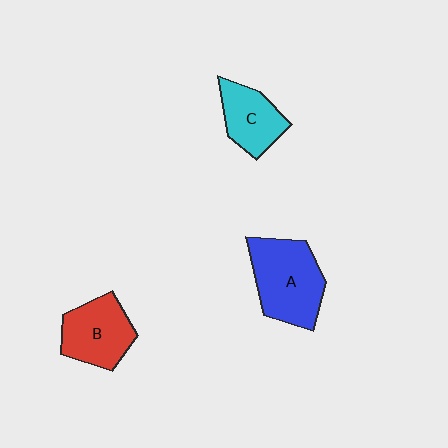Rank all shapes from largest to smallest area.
From largest to smallest: A (blue), B (red), C (cyan).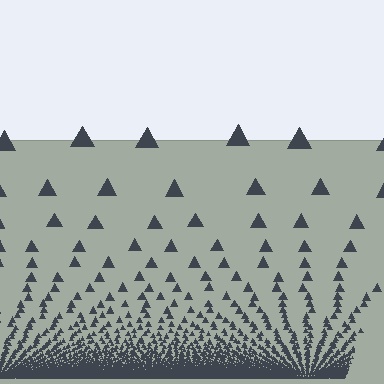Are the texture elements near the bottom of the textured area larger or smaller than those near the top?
Smaller. The gradient is inverted — elements near the bottom are smaller and denser.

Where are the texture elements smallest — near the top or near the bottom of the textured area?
Near the bottom.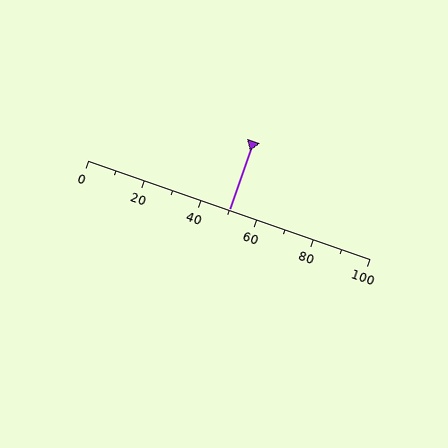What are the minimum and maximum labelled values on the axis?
The axis runs from 0 to 100.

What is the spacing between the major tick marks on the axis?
The major ticks are spaced 20 apart.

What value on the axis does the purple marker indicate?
The marker indicates approximately 50.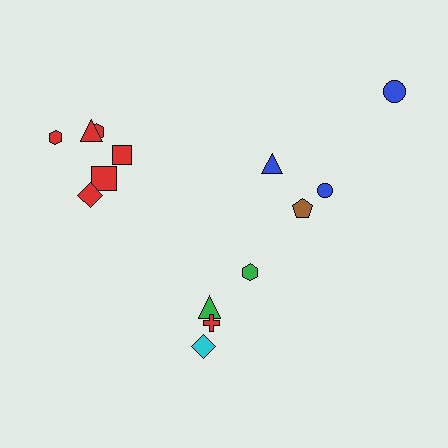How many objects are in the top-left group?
There are 6 objects.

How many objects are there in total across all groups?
There are 14 objects.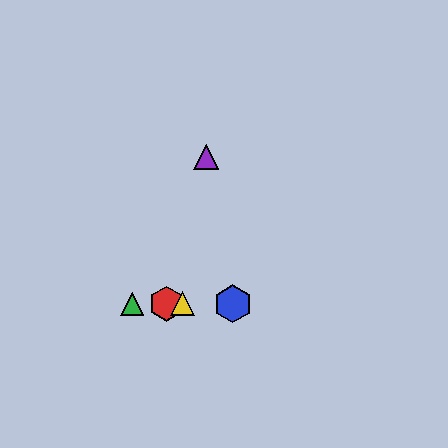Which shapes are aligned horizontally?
The red hexagon, the blue hexagon, the green triangle, the yellow triangle are aligned horizontally.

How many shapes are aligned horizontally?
4 shapes (the red hexagon, the blue hexagon, the green triangle, the yellow triangle) are aligned horizontally.